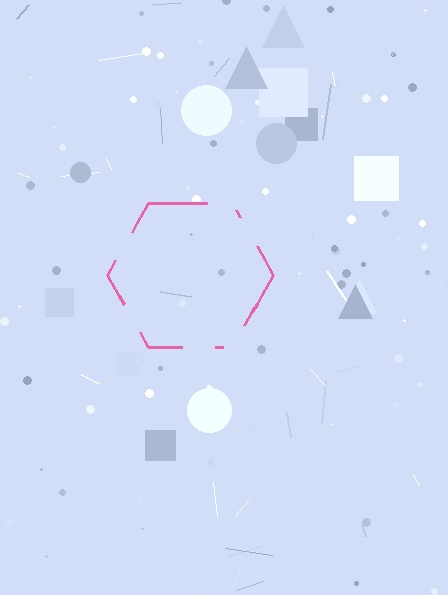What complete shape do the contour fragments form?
The contour fragments form a hexagon.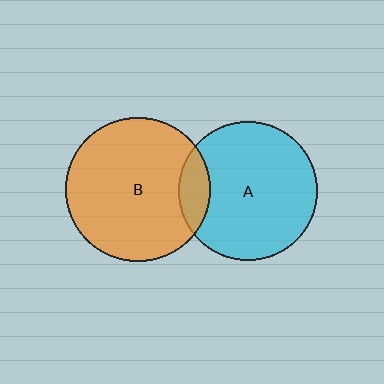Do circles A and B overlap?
Yes.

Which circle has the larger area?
Circle B (orange).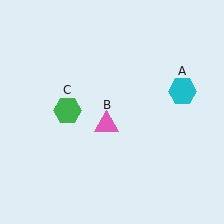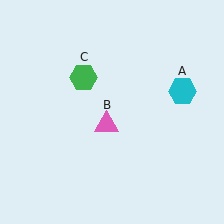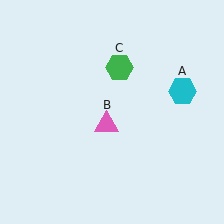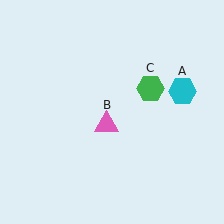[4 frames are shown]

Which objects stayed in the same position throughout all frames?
Cyan hexagon (object A) and pink triangle (object B) remained stationary.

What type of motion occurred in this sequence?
The green hexagon (object C) rotated clockwise around the center of the scene.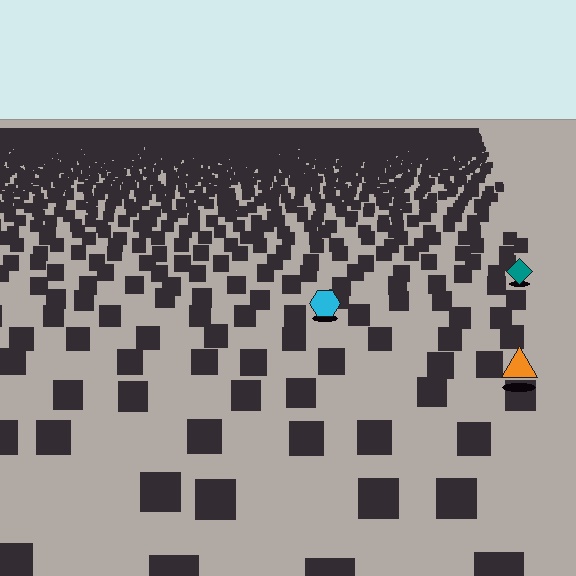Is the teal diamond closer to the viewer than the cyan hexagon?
No. The cyan hexagon is closer — you can tell from the texture gradient: the ground texture is coarser near it.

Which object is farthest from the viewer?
The teal diamond is farthest from the viewer. It appears smaller and the ground texture around it is denser.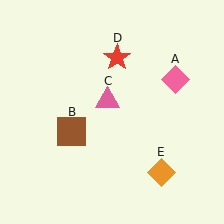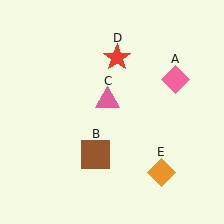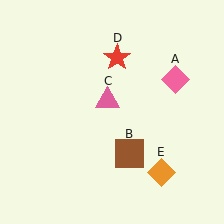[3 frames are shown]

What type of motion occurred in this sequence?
The brown square (object B) rotated counterclockwise around the center of the scene.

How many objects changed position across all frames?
1 object changed position: brown square (object B).